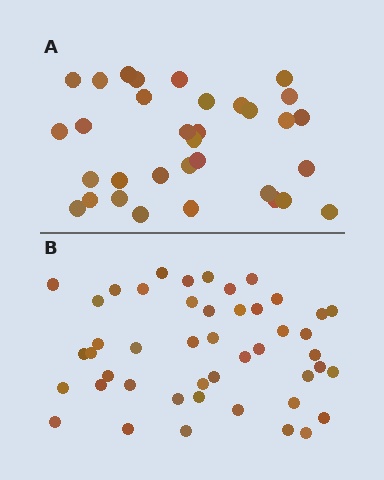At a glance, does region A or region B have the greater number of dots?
Region B (the bottom region) has more dots.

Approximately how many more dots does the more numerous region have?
Region B has approximately 15 more dots than region A.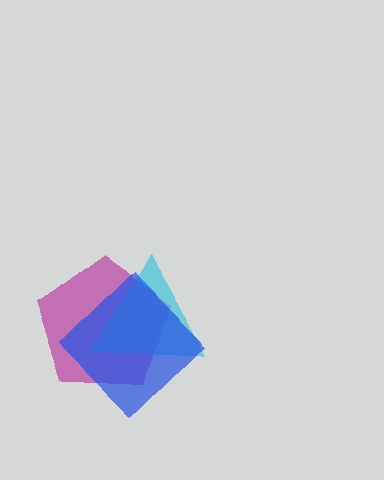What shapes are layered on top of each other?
The layered shapes are: a magenta pentagon, a cyan triangle, a blue diamond.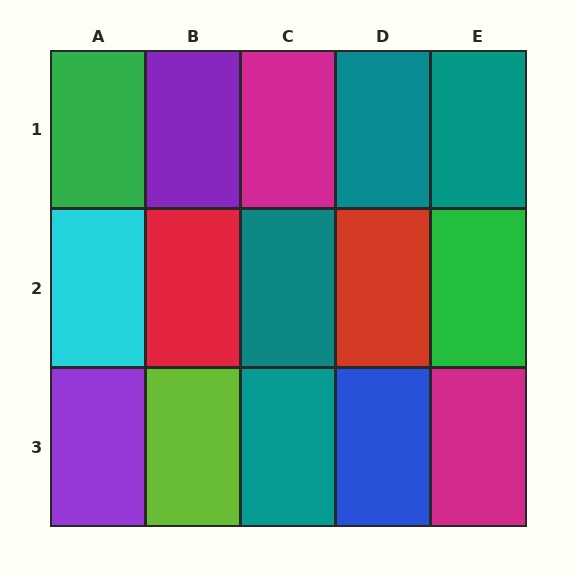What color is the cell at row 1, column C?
Magenta.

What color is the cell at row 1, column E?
Teal.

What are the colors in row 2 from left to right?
Cyan, red, teal, red, green.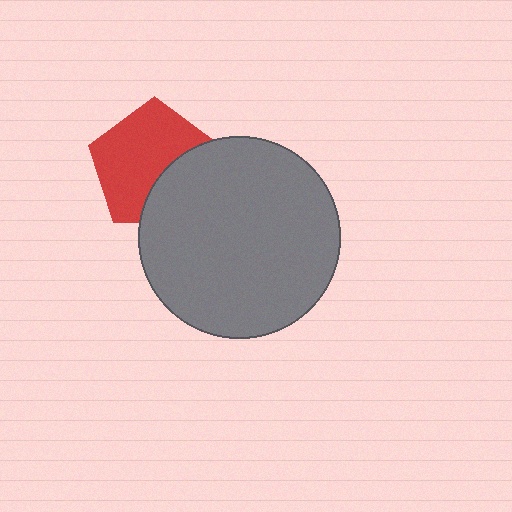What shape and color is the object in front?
The object in front is a gray circle.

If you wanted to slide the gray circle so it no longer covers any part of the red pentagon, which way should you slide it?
Slide it toward the lower-right — that is the most direct way to separate the two shapes.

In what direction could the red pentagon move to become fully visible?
The red pentagon could move toward the upper-left. That would shift it out from behind the gray circle entirely.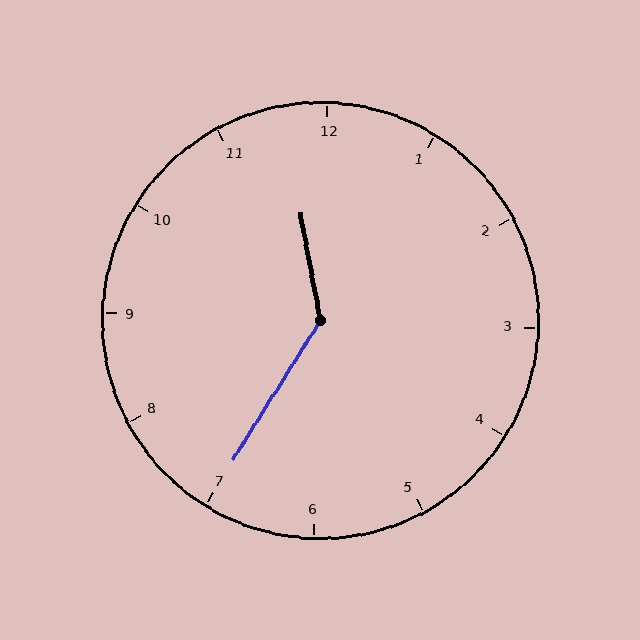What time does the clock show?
11:35.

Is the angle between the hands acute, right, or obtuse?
It is obtuse.